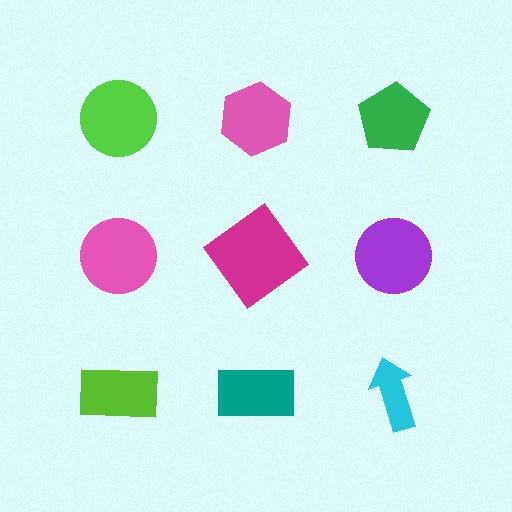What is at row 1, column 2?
A pink hexagon.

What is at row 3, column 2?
A teal rectangle.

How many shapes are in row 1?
3 shapes.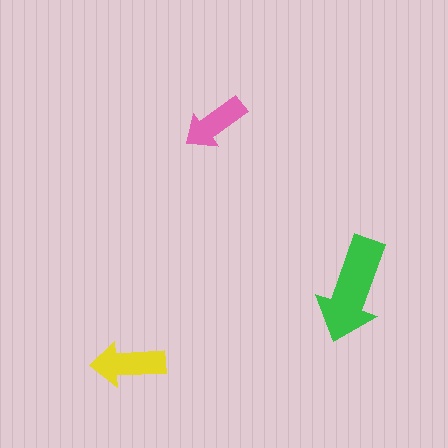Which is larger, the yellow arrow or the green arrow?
The green one.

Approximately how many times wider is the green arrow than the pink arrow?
About 1.5 times wider.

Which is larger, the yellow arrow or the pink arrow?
The yellow one.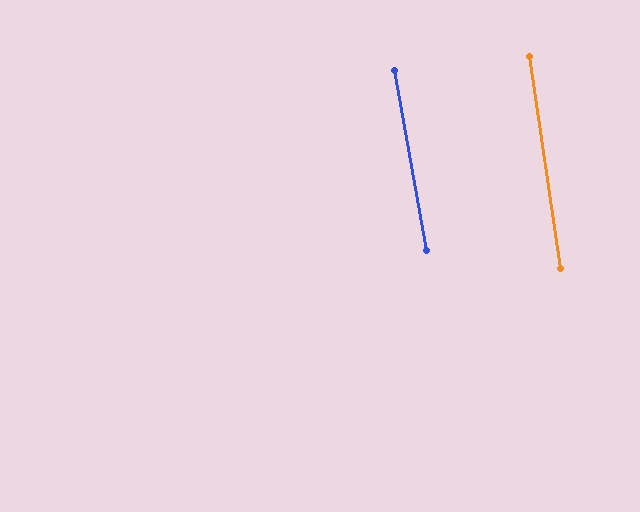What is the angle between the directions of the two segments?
Approximately 2 degrees.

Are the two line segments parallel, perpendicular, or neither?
Parallel — their directions differ by only 1.6°.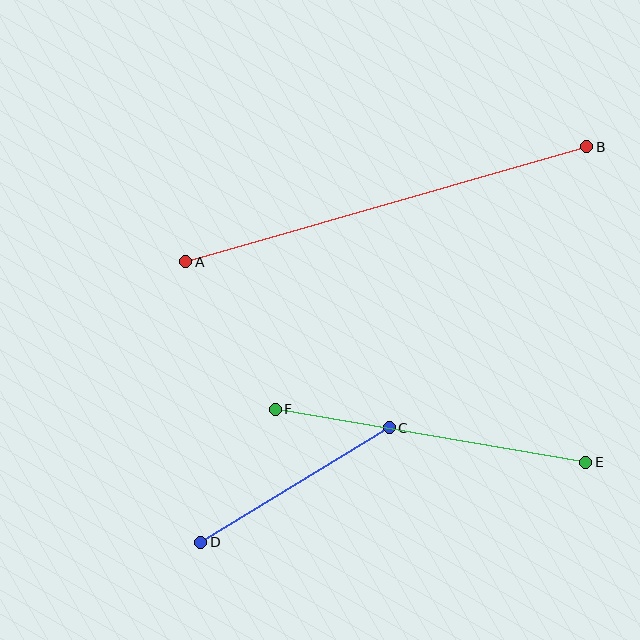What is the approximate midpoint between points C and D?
The midpoint is at approximately (295, 485) pixels.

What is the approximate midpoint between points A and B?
The midpoint is at approximately (386, 204) pixels.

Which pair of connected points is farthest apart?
Points A and B are farthest apart.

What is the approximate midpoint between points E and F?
The midpoint is at approximately (430, 436) pixels.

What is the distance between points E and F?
The distance is approximately 315 pixels.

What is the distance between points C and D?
The distance is approximately 220 pixels.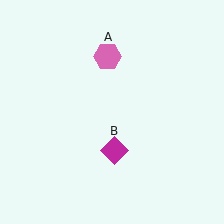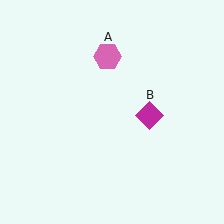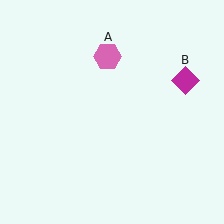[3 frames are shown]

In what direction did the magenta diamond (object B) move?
The magenta diamond (object B) moved up and to the right.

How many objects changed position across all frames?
1 object changed position: magenta diamond (object B).